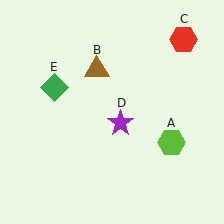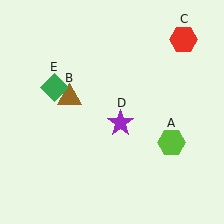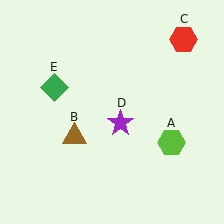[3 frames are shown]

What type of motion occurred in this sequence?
The brown triangle (object B) rotated counterclockwise around the center of the scene.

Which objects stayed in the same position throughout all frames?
Lime hexagon (object A) and red hexagon (object C) and purple star (object D) and green diamond (object E) remained stationary.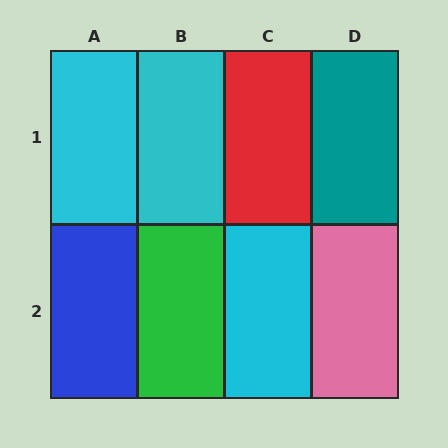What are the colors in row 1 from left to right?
Cyan, cyan, red, teal.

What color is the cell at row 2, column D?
Pink.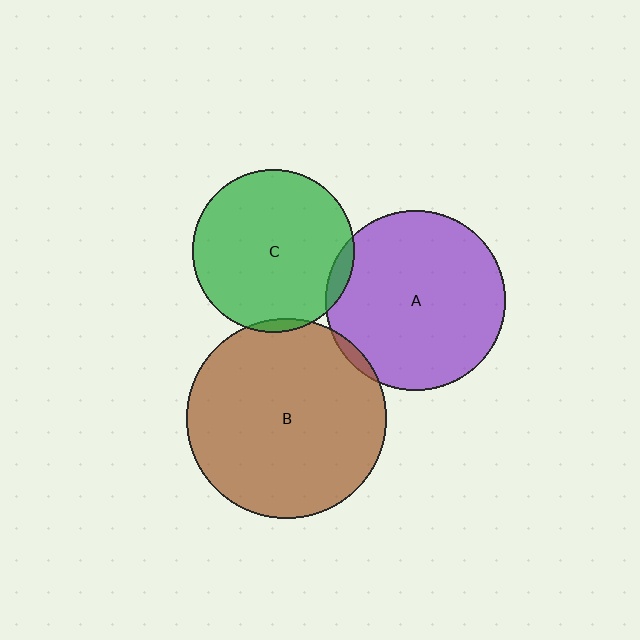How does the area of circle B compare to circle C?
Approximately 1.5 times.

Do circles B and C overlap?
Yes.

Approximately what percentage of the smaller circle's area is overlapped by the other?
Approximately 5%.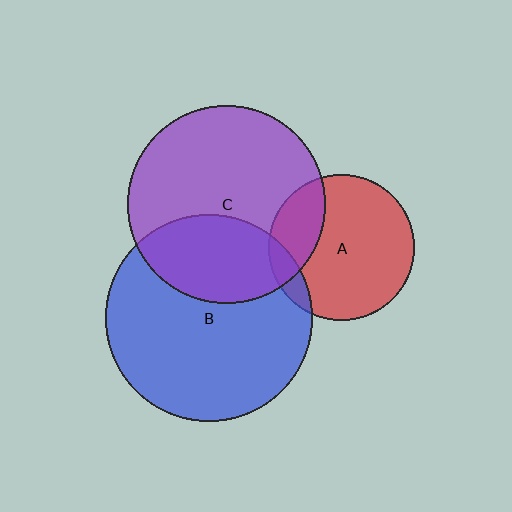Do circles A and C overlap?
Yes.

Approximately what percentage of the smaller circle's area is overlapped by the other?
Approximately 25%.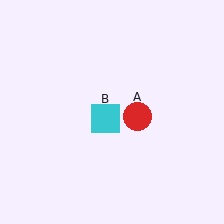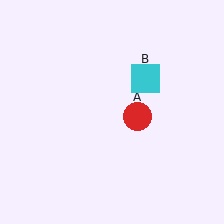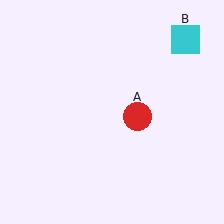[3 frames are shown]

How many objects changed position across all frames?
1 object changed position: cyan square (object B).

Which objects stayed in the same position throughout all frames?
Red circle (object A) remained stationary.